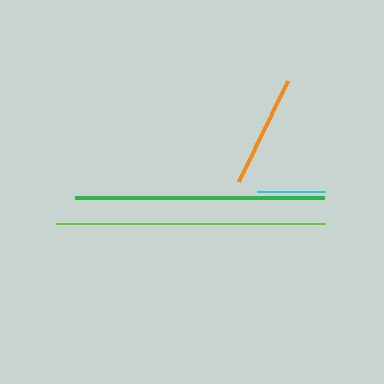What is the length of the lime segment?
The lime segment is approximately 269 pixels long.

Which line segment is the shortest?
The cyan line is the shortest at approximately 67 pixels.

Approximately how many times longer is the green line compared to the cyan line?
The green line is approximately 3.7 times the length of the cyan line.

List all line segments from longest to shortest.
From longest to shortest: lime, green, orange, cyan.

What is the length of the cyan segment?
The cyan segment is approximately 67 pixels long.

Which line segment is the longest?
The lime line is the longest at approximately 269 pixels.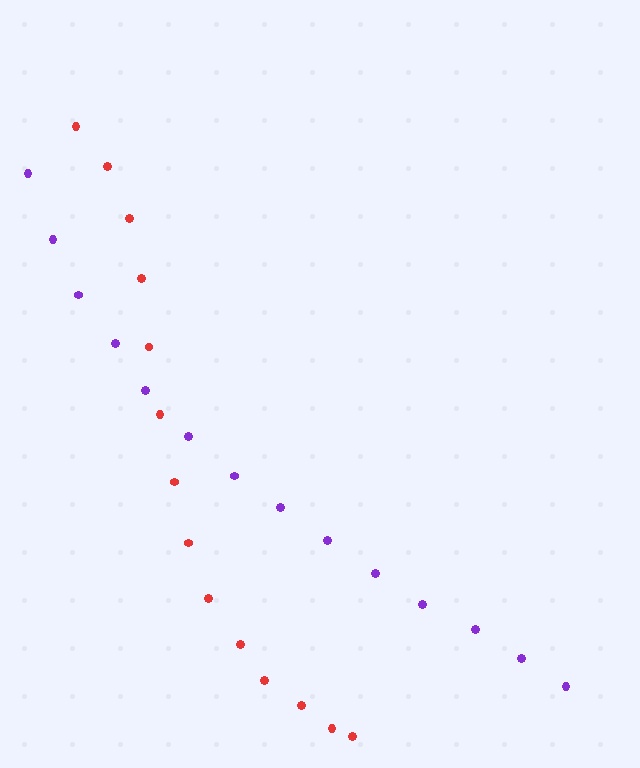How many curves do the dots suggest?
There are 2 distinct paths.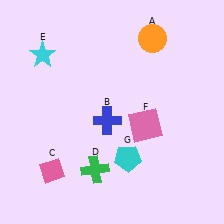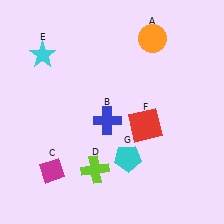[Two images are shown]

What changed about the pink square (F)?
In Image 1, F is pink. In Image 2, it changed to red.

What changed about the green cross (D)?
In Image 1, D is green. In Image 2, it changed to lime.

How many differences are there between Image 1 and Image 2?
There are 3 differences between the two images.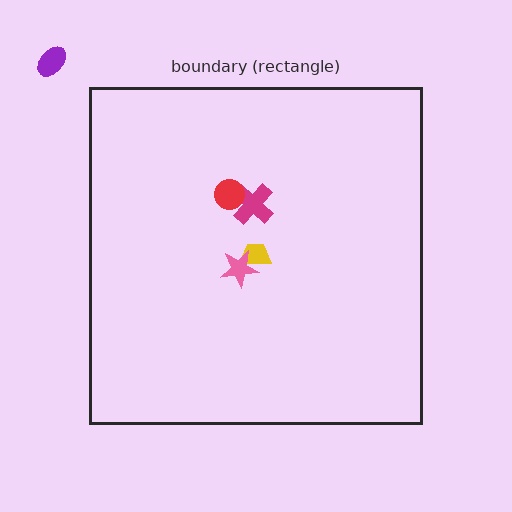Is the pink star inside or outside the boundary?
Inside.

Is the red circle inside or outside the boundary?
Inside.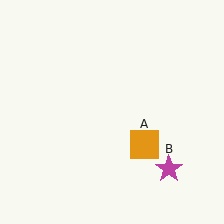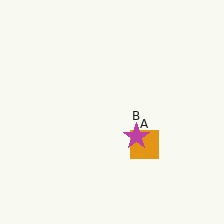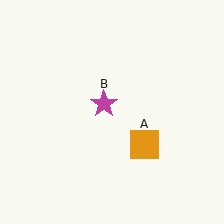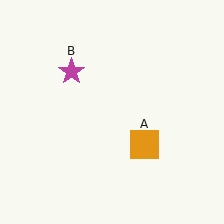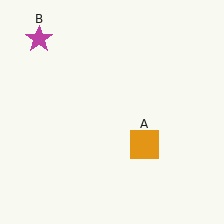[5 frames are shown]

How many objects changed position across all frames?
1 object changed position: magenta star (object B).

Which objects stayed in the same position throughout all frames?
Orange square (object A) remained stationary.